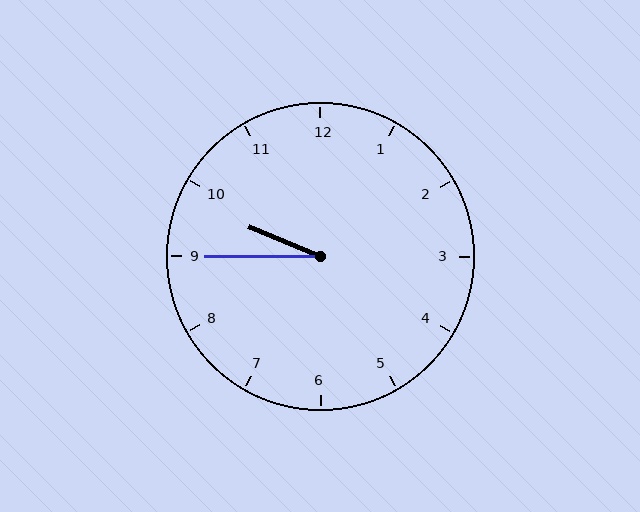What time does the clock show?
9:45.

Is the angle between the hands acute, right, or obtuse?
It is acute.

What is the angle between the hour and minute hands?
Approximately 22 degrees.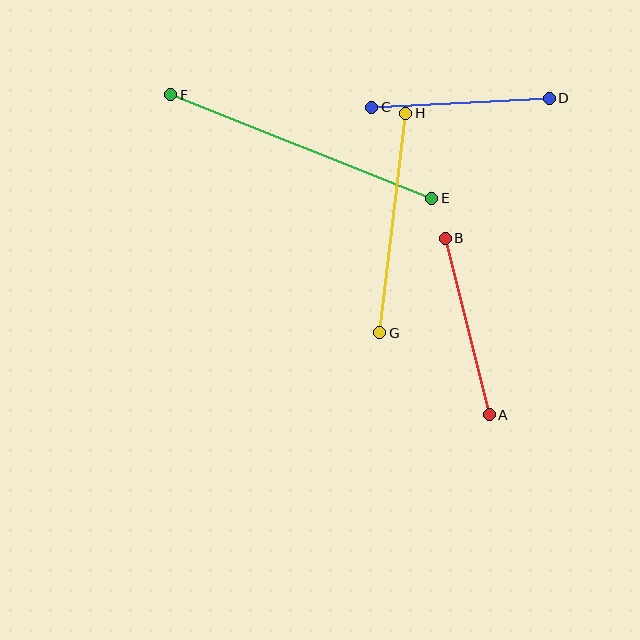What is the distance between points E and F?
The distance is approximately 281 pixels.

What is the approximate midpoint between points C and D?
The midpoint is at approximately (460, 103) pixels.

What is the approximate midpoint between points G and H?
The midpoint is at approximately (393, 223) pixels.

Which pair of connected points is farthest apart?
Points E and F are farthest apart.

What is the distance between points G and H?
The distance is approximately 221 pixels.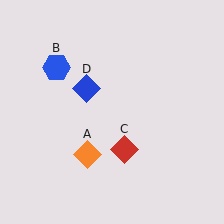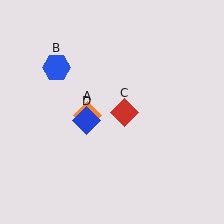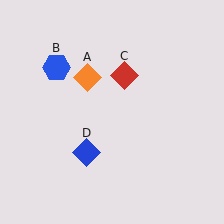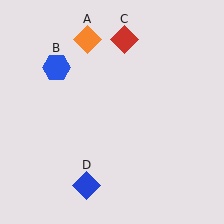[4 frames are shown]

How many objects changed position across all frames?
3 objects changed position: orange diamond (object A), red diamond (object C), blue diamond (object D).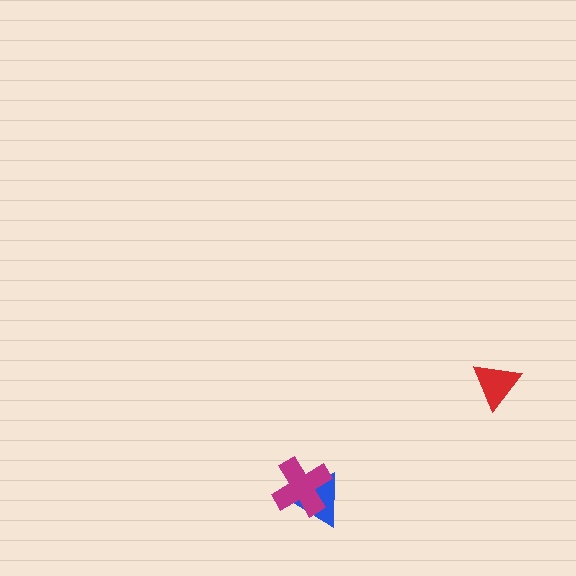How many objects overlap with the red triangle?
0 objects overlap with the red triangle.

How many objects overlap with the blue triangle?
1 object overlaps with the blue triangle.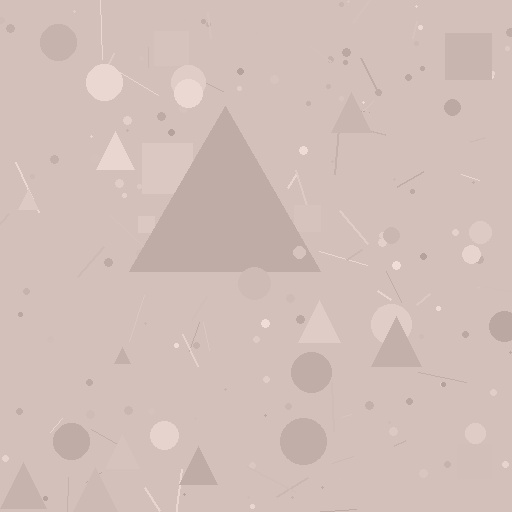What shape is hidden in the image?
A triangle is hidden in the image.